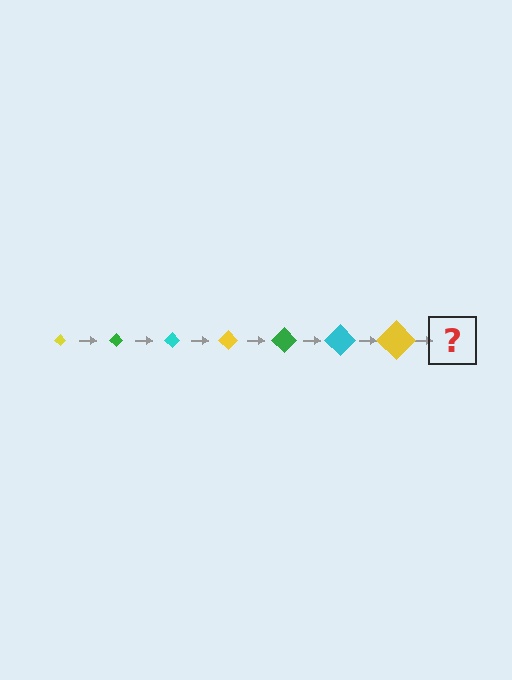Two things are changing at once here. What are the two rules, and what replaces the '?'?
The two rules are that the diamond grows larger each step and the color cycles through yellow, green, and cyan. The '?' should be a green diamond, larger than the previous one.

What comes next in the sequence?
The next element should be a green diamond, larger than the previous one.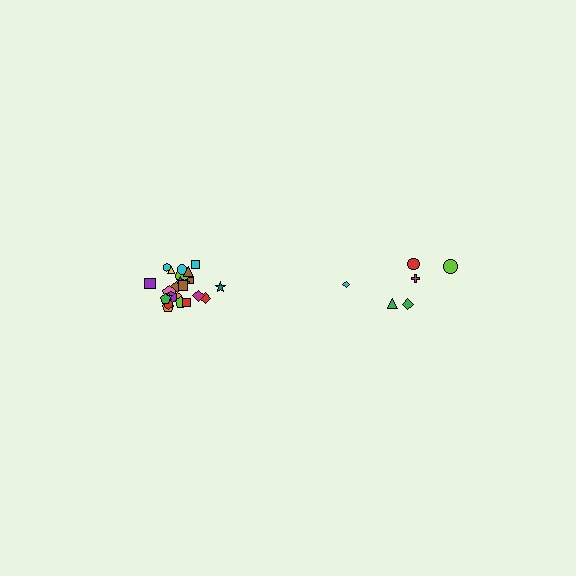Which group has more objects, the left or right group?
The left group.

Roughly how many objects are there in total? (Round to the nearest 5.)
Roughly 30 objects in total.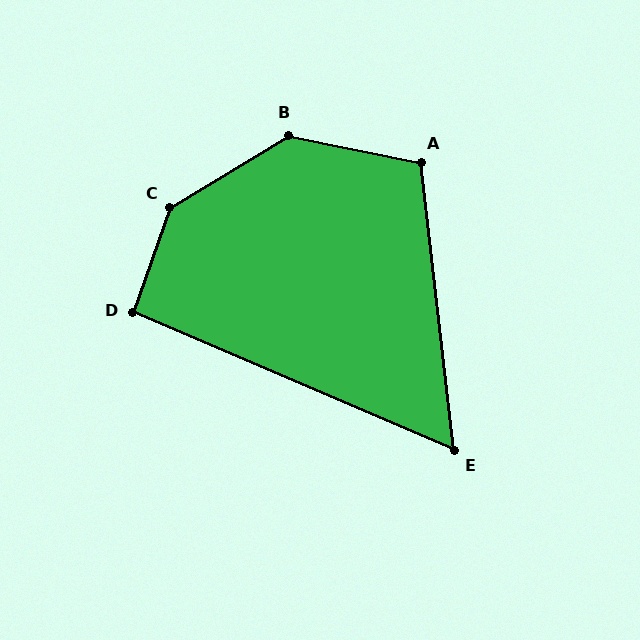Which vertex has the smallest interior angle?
E, at approximately 60 degrees.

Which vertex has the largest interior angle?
C, at approximately 141 degrees.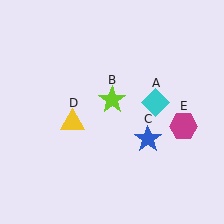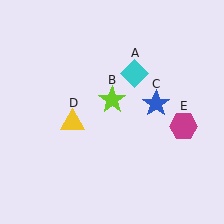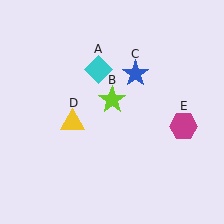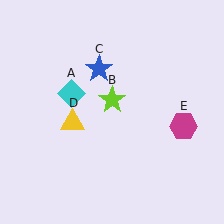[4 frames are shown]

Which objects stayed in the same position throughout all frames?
Lime star (object B) and yellow triangle (object D) and magenta hexagon (object E) remained stationary.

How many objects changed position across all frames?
2 objects changed position: cyan diamond (object A), blue star (object C).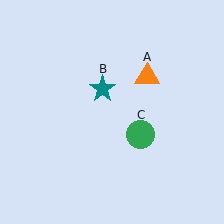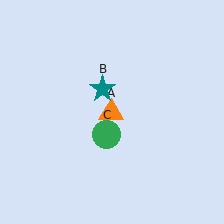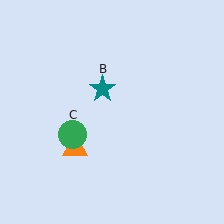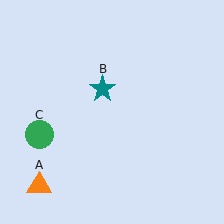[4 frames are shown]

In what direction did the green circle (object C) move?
The green circle (object C) moved left.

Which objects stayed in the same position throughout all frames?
Teal star (object B) remained stationary.